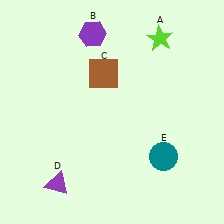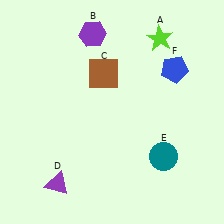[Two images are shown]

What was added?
A blue pentagon (F) was added in Image 2.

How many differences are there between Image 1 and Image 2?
There is 1 difference between the two images.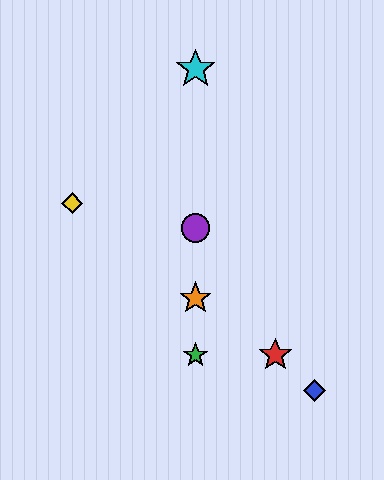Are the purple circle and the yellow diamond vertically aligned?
No, the purple circle is at x≈196 and the yellow diamond is at x≈72.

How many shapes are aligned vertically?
4 shapes (the green star, the purple circle, the orange star, the cyan star) are aligned vertically.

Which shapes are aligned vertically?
The green star, the purple circle, the orange star, the cyan star are aligned vertically.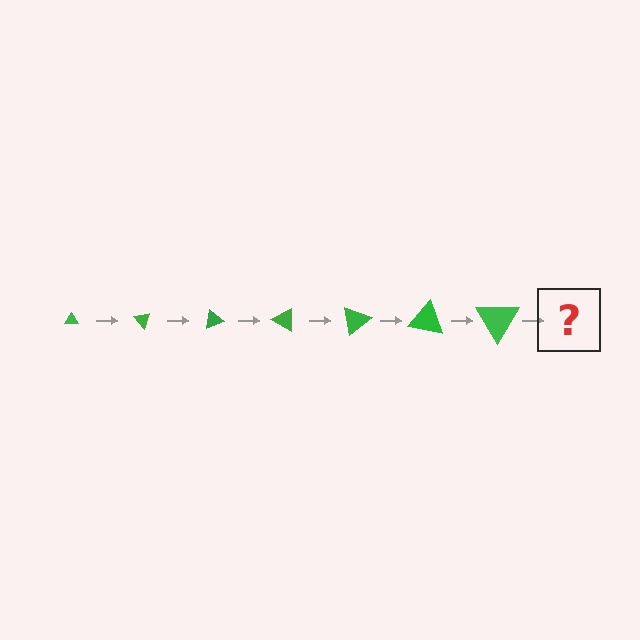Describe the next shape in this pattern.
It should be a triangle, larger than the previous one and rotated 350 degrees from the start.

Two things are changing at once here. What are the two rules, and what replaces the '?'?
The two rules are that the triangle grows larger each step and it rotates 50 degrees each step. The '?' should be a triangle, larger than the previous one and rotated 350 degrees from the start.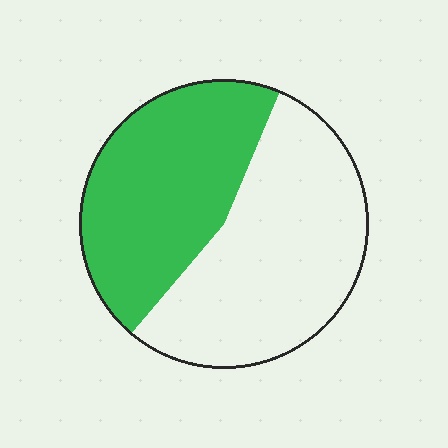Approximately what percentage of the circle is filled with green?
Approximately 45%.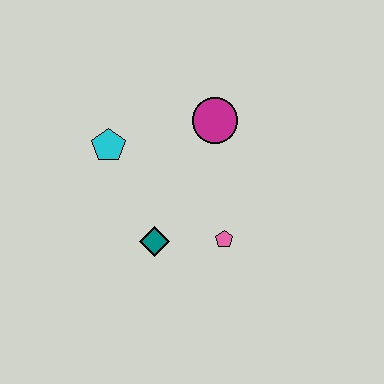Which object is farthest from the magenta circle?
The teal diamond is farthest from the magenta circle.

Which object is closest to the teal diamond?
The pink pentagon is closest to the teal diamond.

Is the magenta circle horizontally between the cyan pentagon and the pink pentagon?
Yes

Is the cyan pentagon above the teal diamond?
Yes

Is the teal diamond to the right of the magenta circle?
No